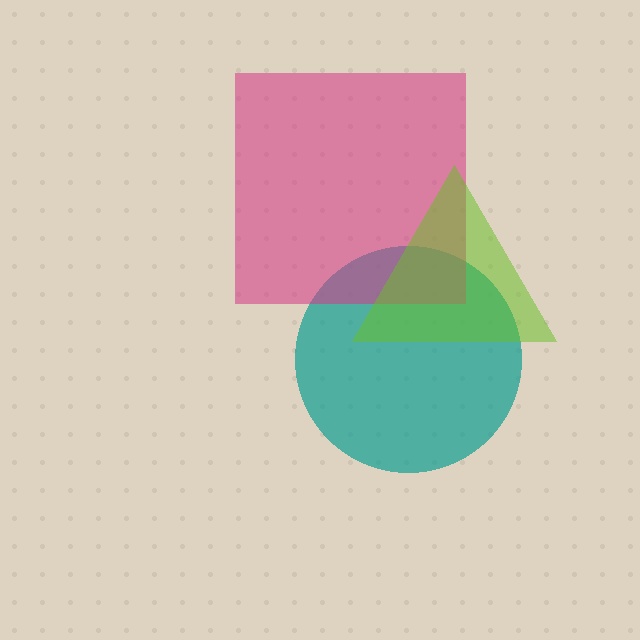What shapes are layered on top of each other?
The layered shapes are: a teal circle, a magenta square, a lime triangle.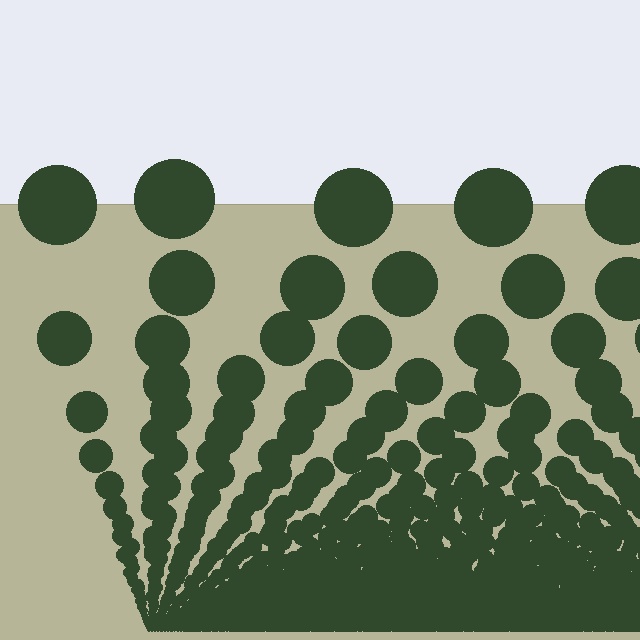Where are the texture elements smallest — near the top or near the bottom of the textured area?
Near the bottom.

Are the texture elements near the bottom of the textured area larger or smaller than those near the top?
Smaller. The gradient is inverted — elements near the bottom are smaller and denser.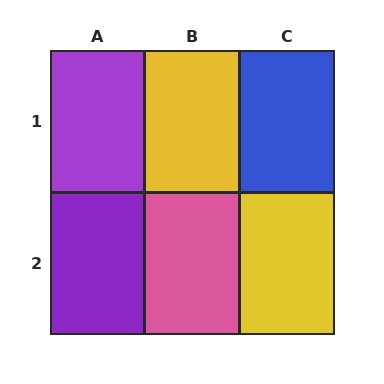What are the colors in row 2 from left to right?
Purple, pink, yellow.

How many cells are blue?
1 cell is blue.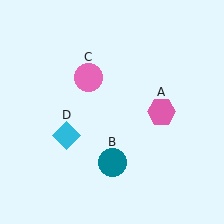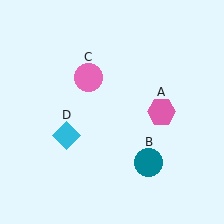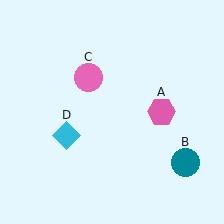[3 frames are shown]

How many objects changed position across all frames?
1 object changed position: teal circle (object B).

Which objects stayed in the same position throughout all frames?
Pink hexagon (object A) and pink circle (object C) and cyan diamond (object D) remained stationary.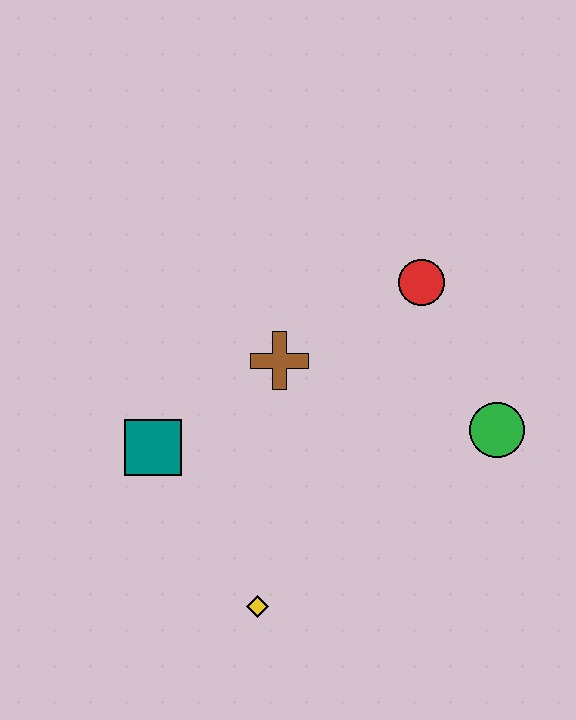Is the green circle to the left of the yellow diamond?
No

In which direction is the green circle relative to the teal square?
The green circle is to the right of the teal square.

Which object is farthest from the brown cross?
The yellow diamond is farthest from the brown cross.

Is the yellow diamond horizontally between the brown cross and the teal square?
Yes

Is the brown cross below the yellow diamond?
No